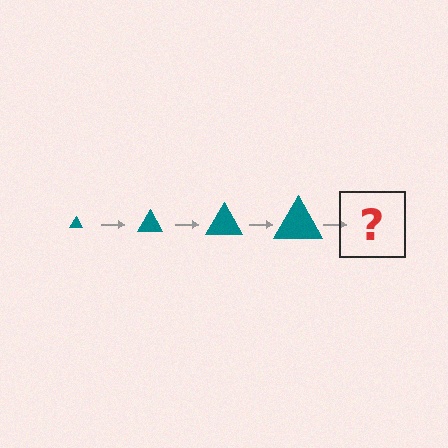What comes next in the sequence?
The next element should be a teal triangle, larger than the previous one.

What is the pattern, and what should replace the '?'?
The pattern is that the triangle gets progressively larger each step. The '?' should be a teal triangle, larger than the previous one.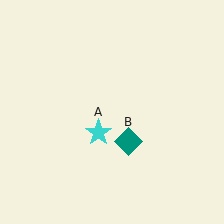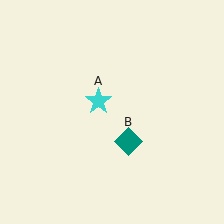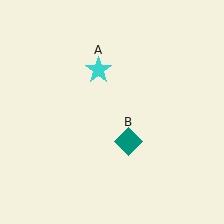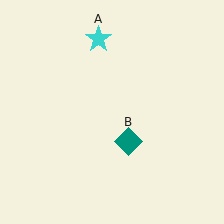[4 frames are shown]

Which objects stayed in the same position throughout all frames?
Teal diamond (object B) remained stationary.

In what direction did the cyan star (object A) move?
The cyan star (object A) moved up.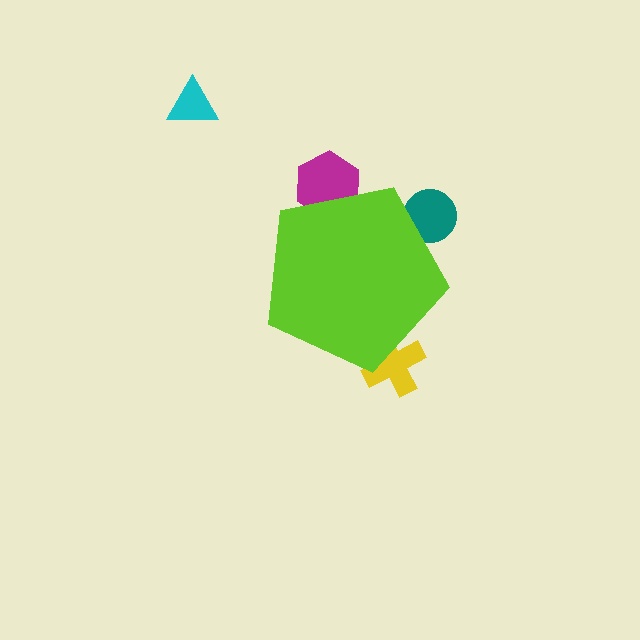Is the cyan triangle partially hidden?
No, the cyan triangle is fully visible.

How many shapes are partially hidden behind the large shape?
3 shapes are partially hidden.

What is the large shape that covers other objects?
A lime pentagon.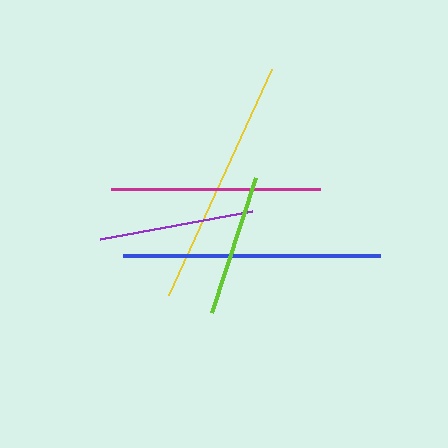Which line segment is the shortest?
The lime line is the shortest at approximately 142 pixels.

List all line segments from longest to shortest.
From longest to shortest: blue, yellow, magenta, purple, lime.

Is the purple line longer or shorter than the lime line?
The purple line is longer than the lime line.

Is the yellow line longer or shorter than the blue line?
The blue line is longer than the yellow line.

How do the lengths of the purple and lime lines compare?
The purple and lime lines are approximately the same length.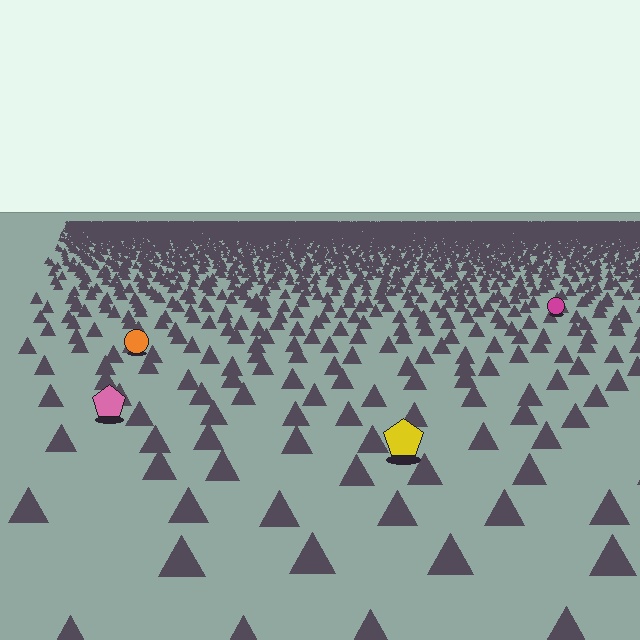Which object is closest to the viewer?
The yellow pentagon is closest. The texture marks near it are larger and more spread out.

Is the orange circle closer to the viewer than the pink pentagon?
No. The pink pentagon is closer — you can tell from the texture gradient: the ground texture is coarser near it.